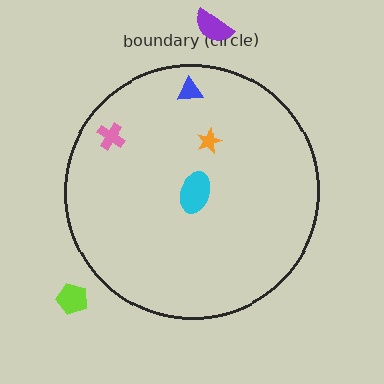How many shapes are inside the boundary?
4 inside, 2 outside.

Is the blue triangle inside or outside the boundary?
Inside.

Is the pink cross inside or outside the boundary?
Inside.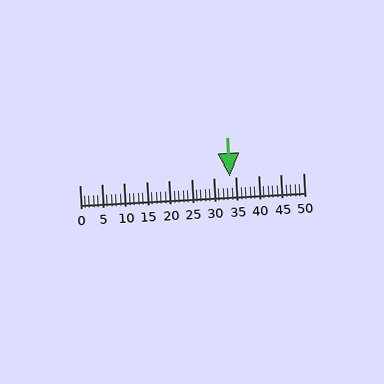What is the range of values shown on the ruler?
The ruler shows values from 0 to 50.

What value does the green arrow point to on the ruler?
The green arrow points to approximately 34.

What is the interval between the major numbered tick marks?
The major tick marks are spaced 5 units apart.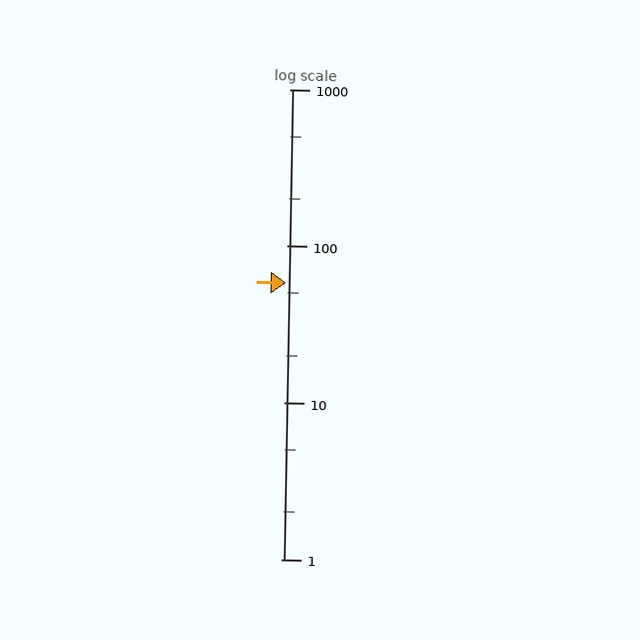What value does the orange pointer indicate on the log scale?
The pointer indicates approximately 58.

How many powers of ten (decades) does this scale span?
The scale spans 3 decades, from 1 to 1000.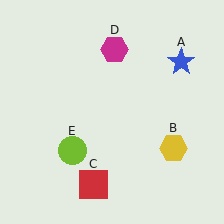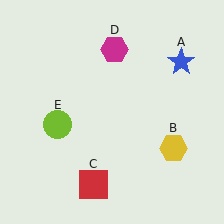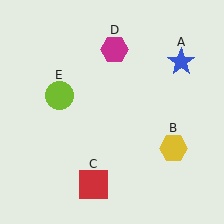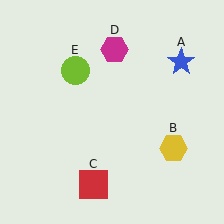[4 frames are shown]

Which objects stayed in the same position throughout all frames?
Blue star (object A) and yellow hexagon (object B) and red square (object C) and magenta hexagon (object D) remained stationary.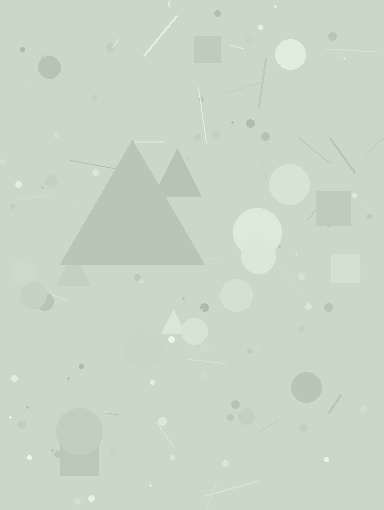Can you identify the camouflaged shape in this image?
The camouflaged shape is a triangle.